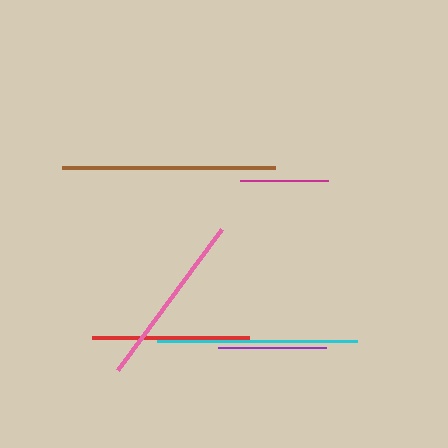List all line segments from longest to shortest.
From longest to shortest: brown, cyan, pink, red, purple, magenta.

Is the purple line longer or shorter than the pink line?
The pink line is longer than the purple line.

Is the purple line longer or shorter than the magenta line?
The purple line is longer than the magenta line.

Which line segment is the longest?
The brown line is the longest at approximately 214 pixels.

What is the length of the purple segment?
The purple segment is approximately 108 pixels long.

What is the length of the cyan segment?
The cyan segment is approximately 200 pixels long.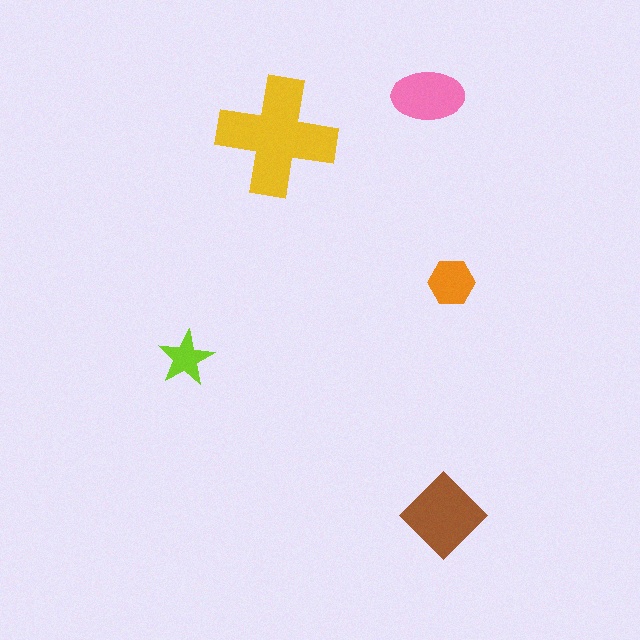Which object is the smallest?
The lime star.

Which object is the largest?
The yellow cross.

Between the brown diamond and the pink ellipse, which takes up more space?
The brown diamond.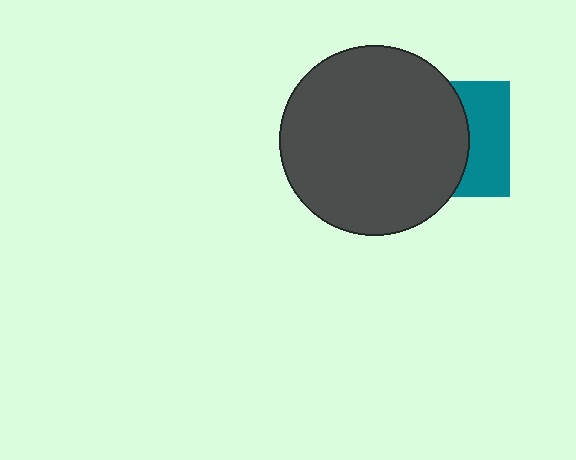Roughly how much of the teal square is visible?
A small part of it is visible (roughly 40%).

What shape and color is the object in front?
The object in front is a dark gray circle.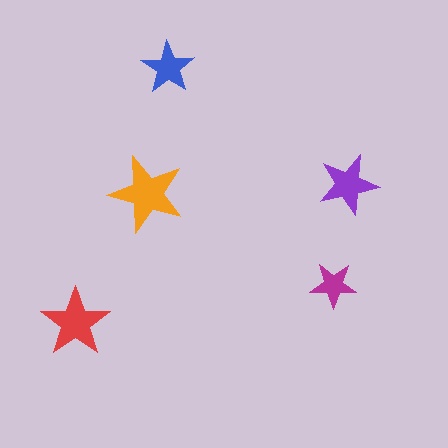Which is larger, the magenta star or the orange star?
The orange one.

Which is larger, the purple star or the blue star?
The purple one.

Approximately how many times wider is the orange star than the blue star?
About 1.5 times wider.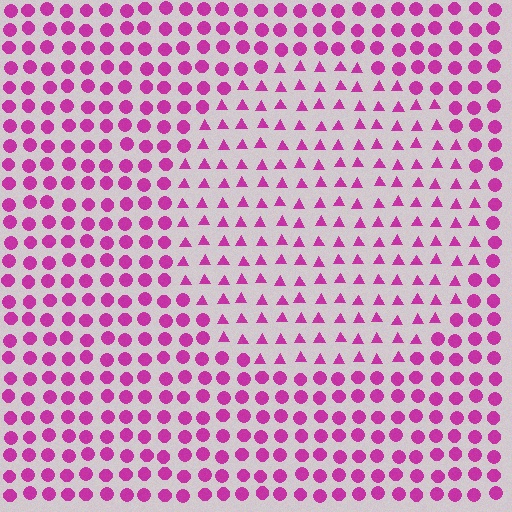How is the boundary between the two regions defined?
The boundary is defined by a change in element shape: triangles inside vs. circles outside. All elements share the same color and spacing.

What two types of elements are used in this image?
The image uses triangles inside the circle region and circles outside it.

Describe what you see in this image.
The image is filled with small magenta elements arranged in a uniform grid. A circle-shaped region contains triangles, while the surrounding area contains circles. The boundary is defined purely by the change in element shape.